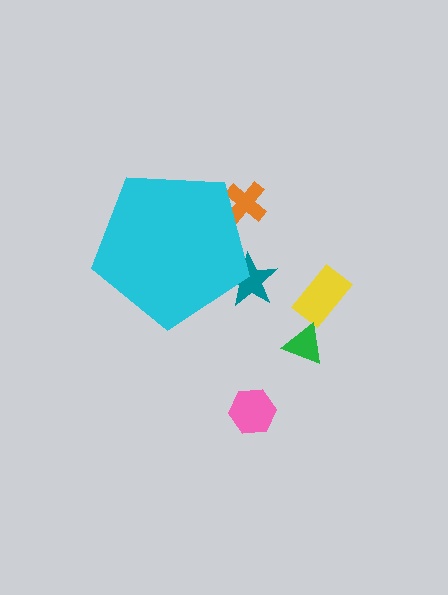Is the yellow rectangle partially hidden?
No, the yellow rectangle is fully visible.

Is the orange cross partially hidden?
Yes, the orange cross is partially hidden behind the cyan pentagon.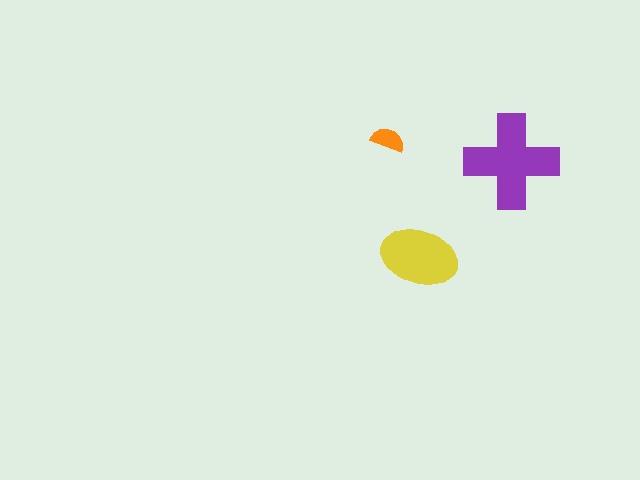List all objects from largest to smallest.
The purple cross, the yellow ellipse, the orange semicircle.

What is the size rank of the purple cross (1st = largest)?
1st.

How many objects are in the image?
There are 3 objects in the image.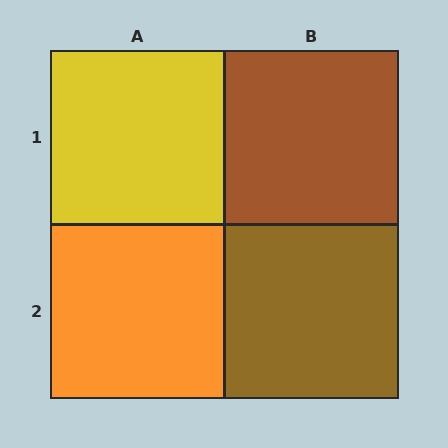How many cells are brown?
2 cells are brown.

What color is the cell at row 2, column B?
Brown.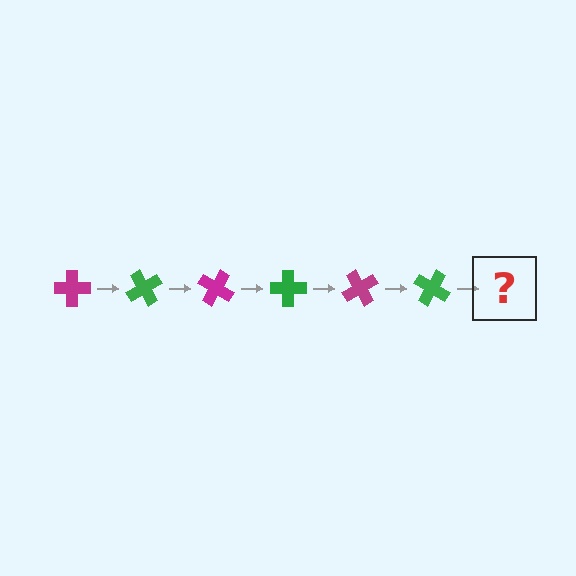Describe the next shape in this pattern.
It should be a magenta cross, rotated 360 degrees from the start.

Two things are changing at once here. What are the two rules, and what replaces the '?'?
The two rules are that it rotates 60 degrees each step and the color cycles through magenta and green. The '?' should be a magenta cross, rotated 360 degrees from the start.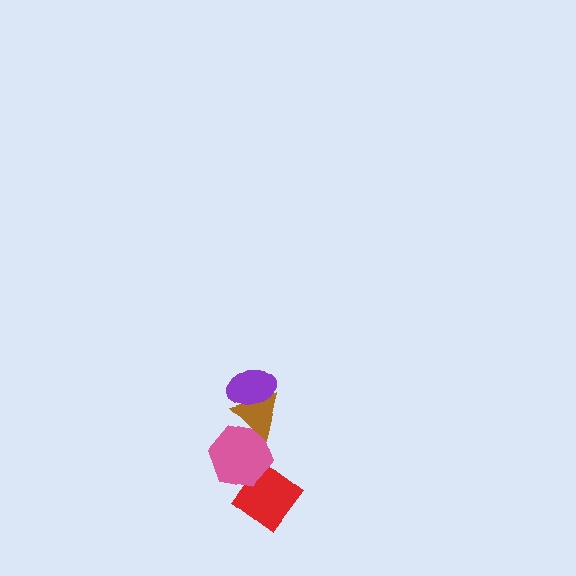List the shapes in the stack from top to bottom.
From top to bottom: the purple ellipse, the brown triangle, the pink hexagon, the red diamond.